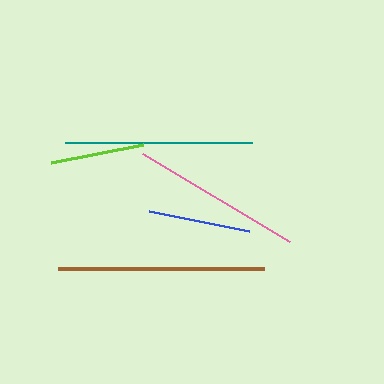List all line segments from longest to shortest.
From longest to shortest: brown, teal, pink, blue, lime.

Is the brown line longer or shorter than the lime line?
The brown line is longer than the lime line.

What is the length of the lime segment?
The lime segment is approximately 93 pixels long.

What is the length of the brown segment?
The brown segment is approximately 205 pixels long.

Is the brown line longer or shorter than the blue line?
The brown line is longer than the blue line.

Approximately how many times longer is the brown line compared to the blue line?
The brown line is approximately 2.0 times the length of the blue line.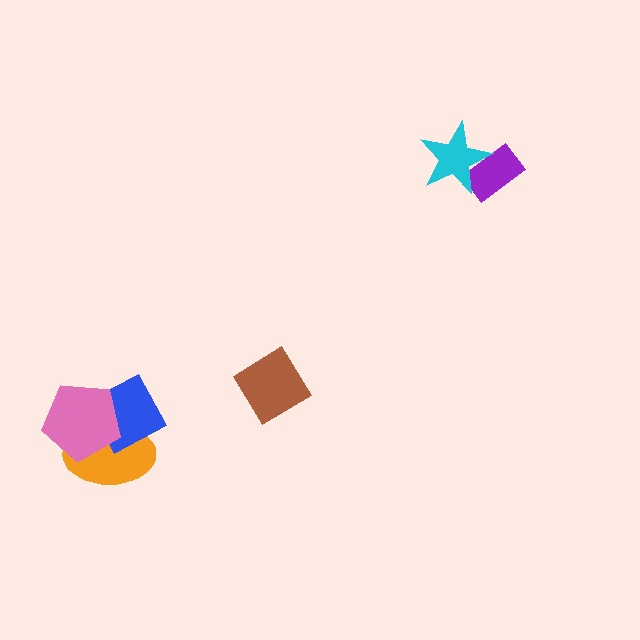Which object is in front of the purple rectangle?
The cyan star is in front of the purple rectangle.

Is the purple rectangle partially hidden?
Yes, it is partially covered by another shape.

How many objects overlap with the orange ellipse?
2 objects overlap with the orange ellipse.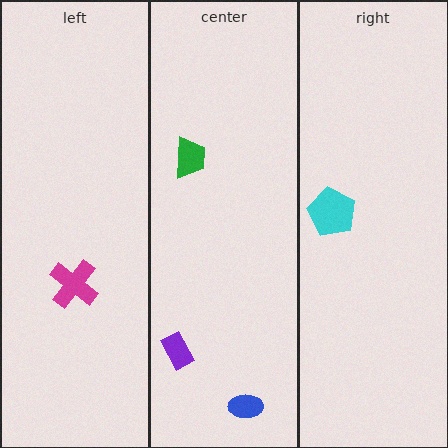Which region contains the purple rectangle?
The center region.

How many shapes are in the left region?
1.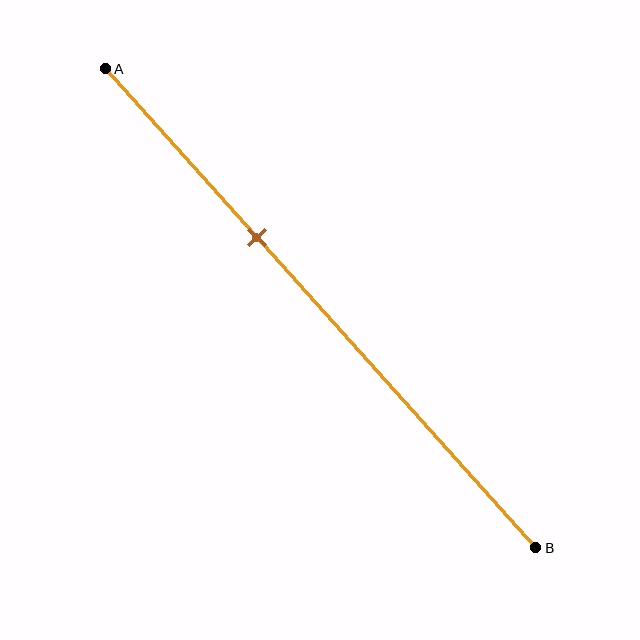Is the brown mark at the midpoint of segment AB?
No, the mark is at about 35% from A, not at the 50% midpoint.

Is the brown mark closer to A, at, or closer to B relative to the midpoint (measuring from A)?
The brown mark is closer to point A than the midpoint of segment AB.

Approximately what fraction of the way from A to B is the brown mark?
The brown mark is approximately 35% of the way from A to B.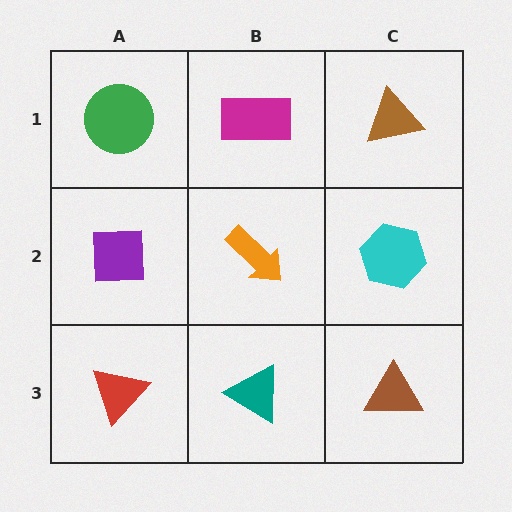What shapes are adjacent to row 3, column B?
An orange arrow (row 2, column B), a red triangle (row 3, column A), a brown triangle (row 3, column C).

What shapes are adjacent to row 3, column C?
A cyan hexagon (row 2, column C), a teal triangle (row 3, column B).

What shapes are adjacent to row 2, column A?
A green circle (row 1, column A), a red triangle (row 3, column A), an orange arrow (row 2, column B).